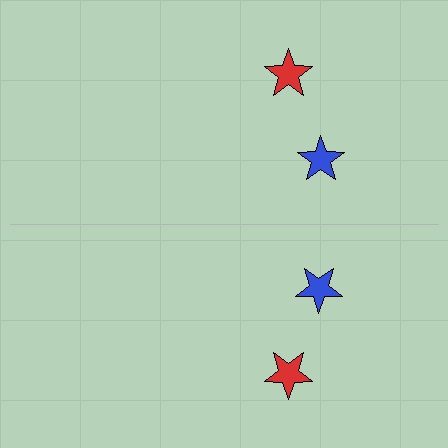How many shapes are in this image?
There are 4 shapes in this image.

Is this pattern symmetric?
Yes, this pattern has bilateral (reflection) symmetry.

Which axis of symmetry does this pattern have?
The pattern has a horizontal axis of symmetry running through the center of the image.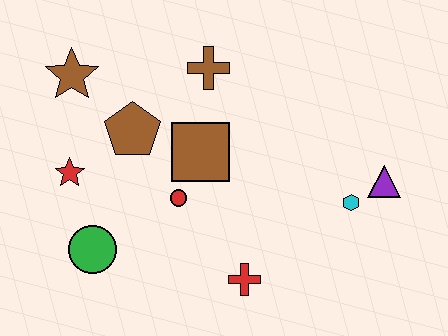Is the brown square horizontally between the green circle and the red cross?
Yes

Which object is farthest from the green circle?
The purple triangle is farthest from the green circle.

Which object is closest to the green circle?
The red star is closest to the green circle.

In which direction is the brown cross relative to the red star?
The brown cross is to the right of the red star.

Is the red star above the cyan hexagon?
Yes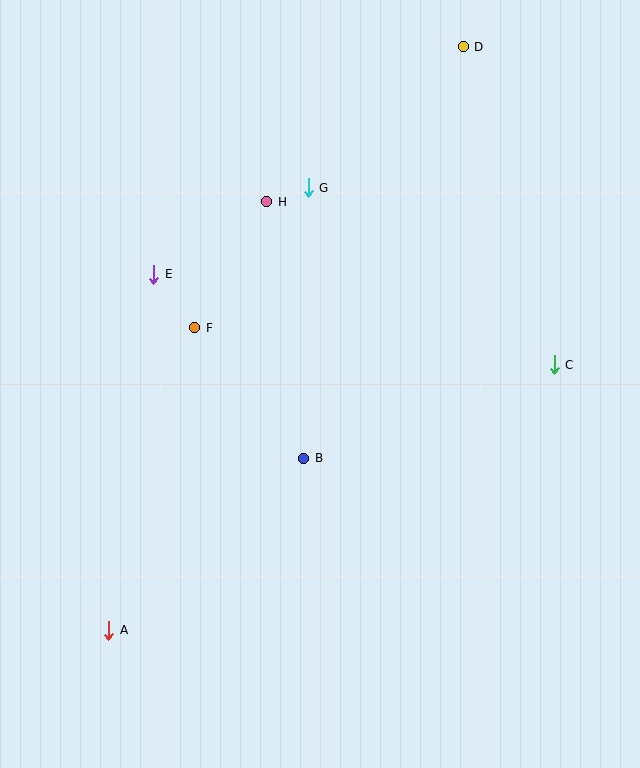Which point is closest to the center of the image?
Point B at (304, 458) is closest to the center.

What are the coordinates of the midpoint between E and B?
The midpoint between E and B is at (229, 366).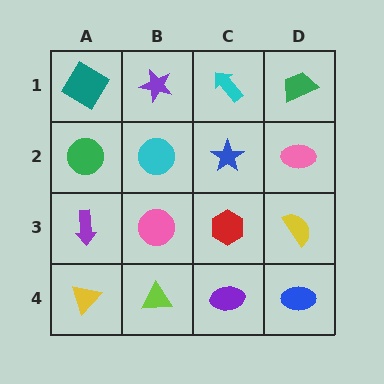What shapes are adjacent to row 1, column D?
A pink ellipse (row 2, column D), a cyan arrow (row 1, column C).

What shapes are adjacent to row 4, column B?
A pink circle (row 3, column B), a yellow triangle (row 4, column A), a purple ellipse (row 4, column C).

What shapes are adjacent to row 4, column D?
A yellow semicircle (row 3, column D), a purple ellipse (row 4, column C).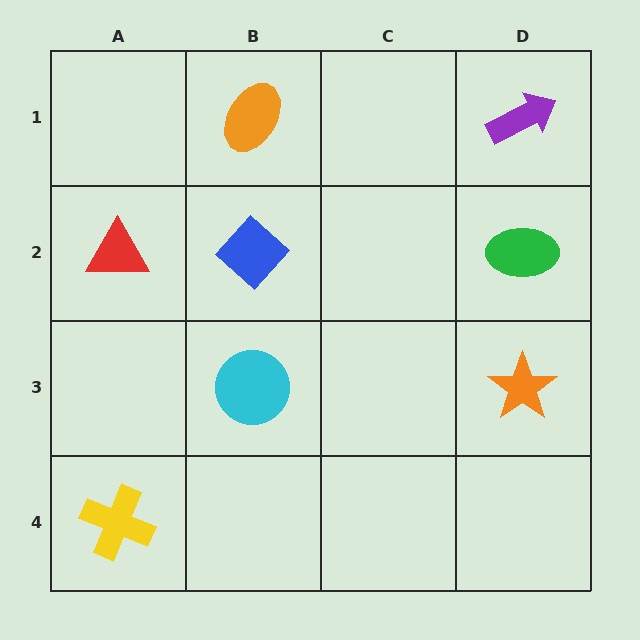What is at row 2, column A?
A red triangle.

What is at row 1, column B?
An orange ellipse.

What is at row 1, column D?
A purple arrow.